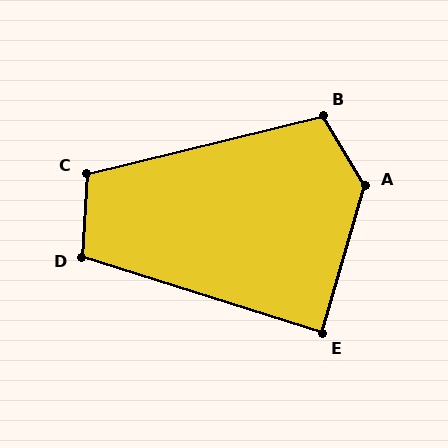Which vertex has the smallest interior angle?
E, at approximately 89 degrees.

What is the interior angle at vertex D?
Approximately 104 degrees (obtuse).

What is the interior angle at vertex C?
Approximately 107 degrees (obtuse).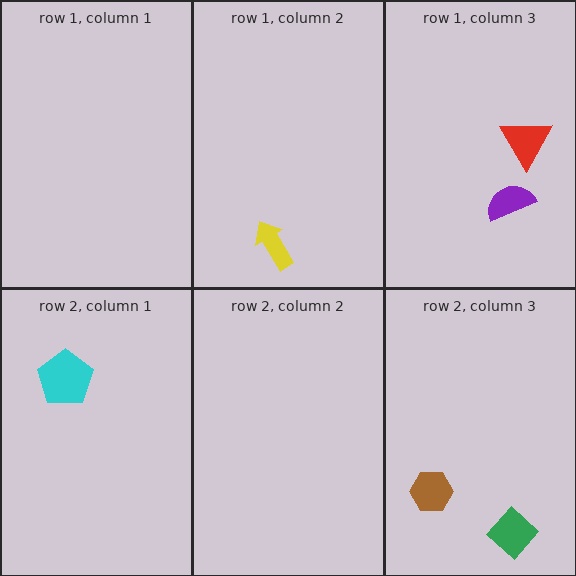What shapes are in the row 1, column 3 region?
The red triangle, the purple semicircle.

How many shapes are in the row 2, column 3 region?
2.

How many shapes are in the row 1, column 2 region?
1.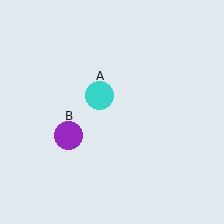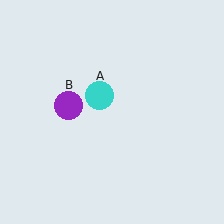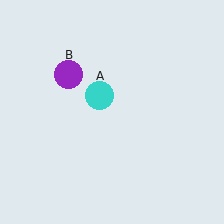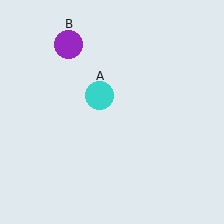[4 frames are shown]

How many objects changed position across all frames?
1 object changed position: purple circle (object B).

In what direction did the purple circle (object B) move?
The purple circle (object B) moved up.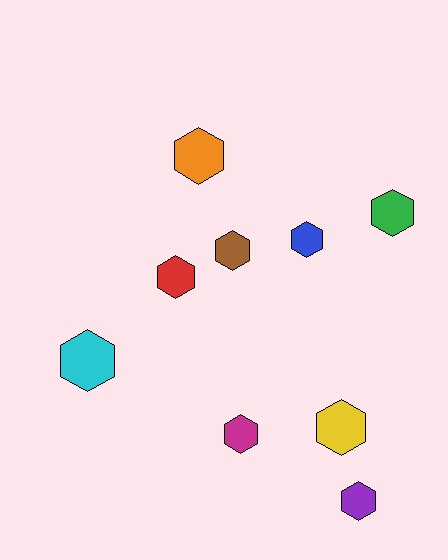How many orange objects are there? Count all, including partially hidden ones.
There is 1 orange object.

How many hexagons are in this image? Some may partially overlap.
There are 9 hexagons.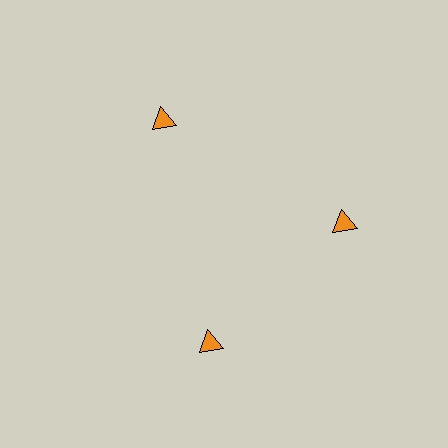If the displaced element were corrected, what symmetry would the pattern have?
It would have 3-fold rotational symmetry — the pattern would map onto itself every 120 degrees.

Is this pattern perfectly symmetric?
No. The 3 orange triangles are arranged in a ring, but one element near the 7 o'clock position is rotated out of alignment along the ring, breaking the 3-fold rotational symmetry.